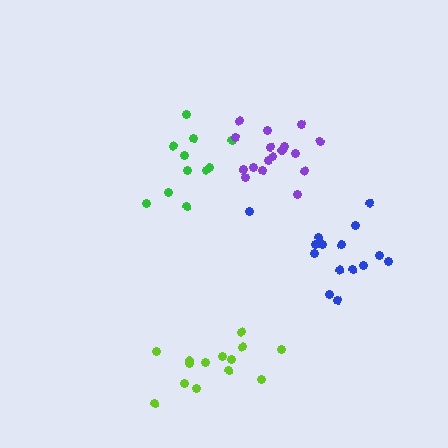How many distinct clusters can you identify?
There are 4 distinct clusters.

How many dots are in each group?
Group 1: 11 dots, Group 2: 15 dots, Group 3: 14 dots, Group 4: 17 dots (57 total).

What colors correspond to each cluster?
The clusters are colored: green, blue, lime, purple.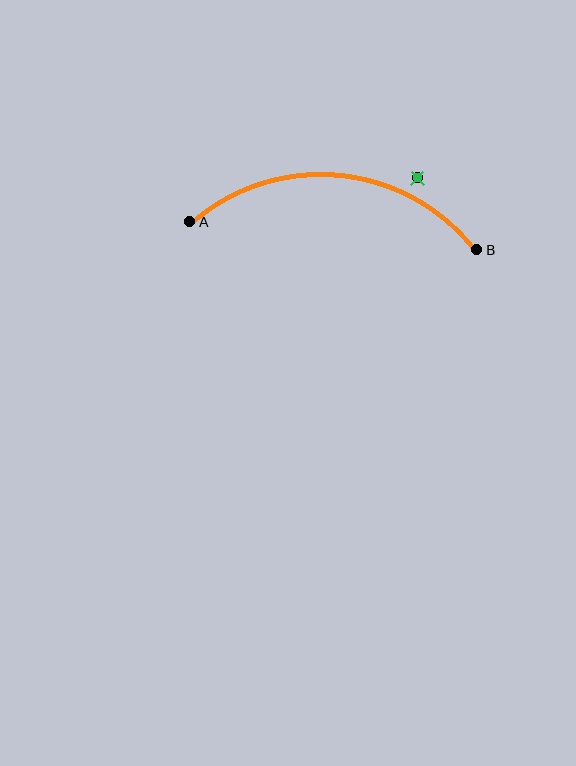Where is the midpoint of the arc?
The arc midpoint is the point on the curve farthest from the straight line joining A and B. It sits above that line.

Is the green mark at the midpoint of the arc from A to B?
No — the green mark does not lie on the arc at all. It sits slightly outside the curve.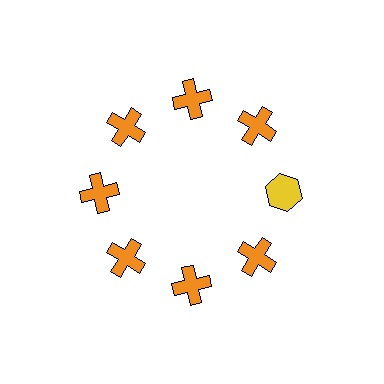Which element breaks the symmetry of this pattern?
The yellow hexagon at roughly the 3 o'clock position breaks the symmetry. All other shapes are orange crosses.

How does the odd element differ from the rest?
It differs in both color (yellow instead of orange) and shape (hexagon instead of cross).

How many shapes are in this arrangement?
There are 8 shapes arranged in a ring pattern.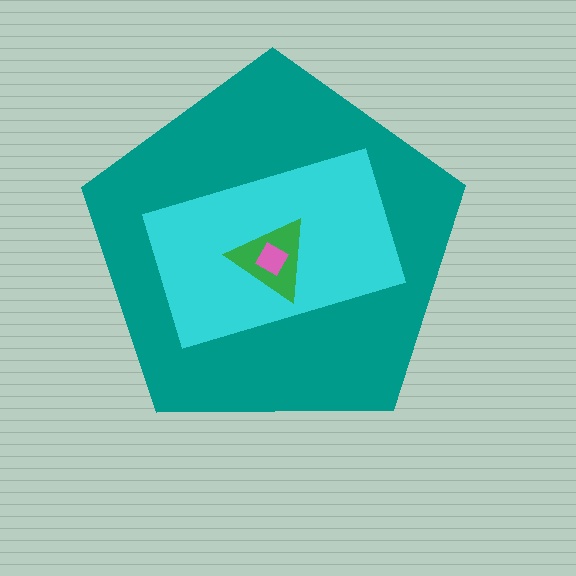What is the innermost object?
The pink square.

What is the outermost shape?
The teal pentagon.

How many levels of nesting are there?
4.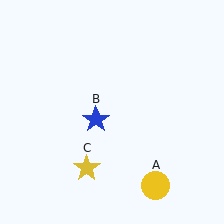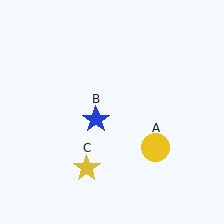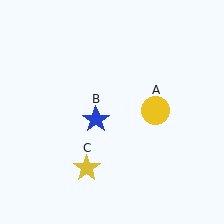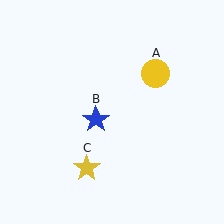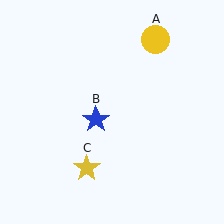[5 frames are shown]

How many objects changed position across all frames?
1 object changed position: yellow circle (object A).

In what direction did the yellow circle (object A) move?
The yellow circle (object A) moved up.